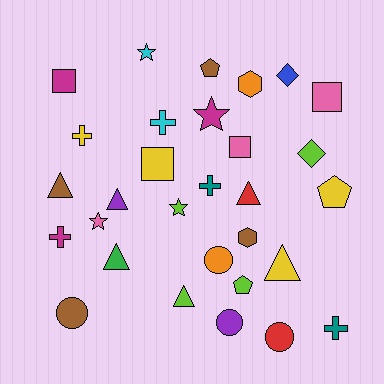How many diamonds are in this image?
There are 2 diamonds.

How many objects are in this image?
There are 30 objects.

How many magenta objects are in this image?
There are 3 magenta objects.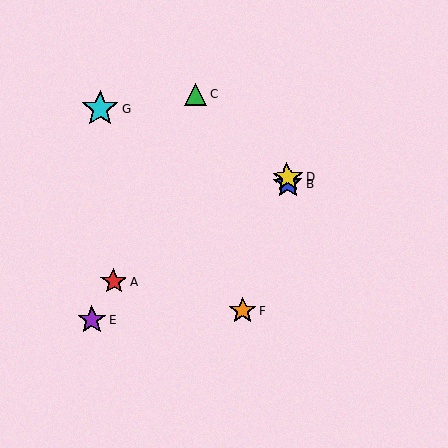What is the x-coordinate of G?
Object G is at x≈100.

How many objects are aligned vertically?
2 objects (B, D) are aligned vertically.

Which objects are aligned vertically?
Objects B, D are aligned vertically.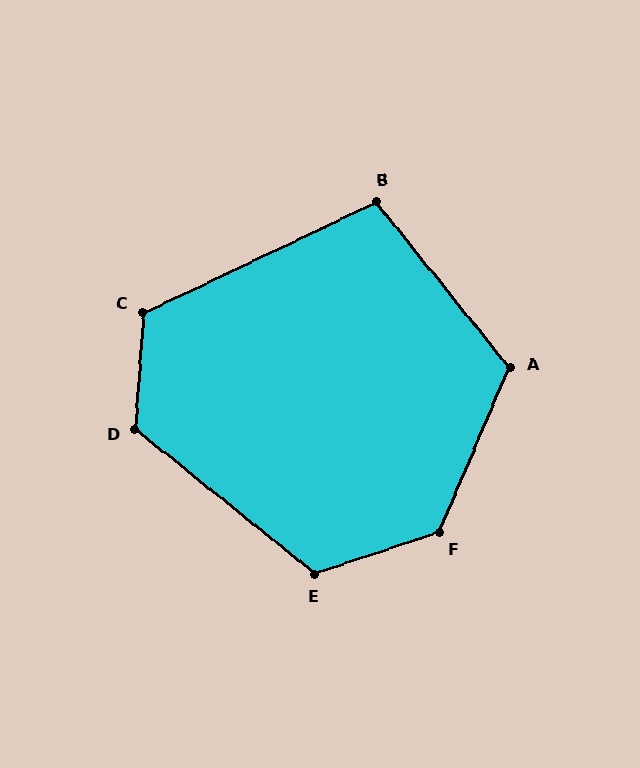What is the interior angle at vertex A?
Approximately 118 degrees (obtuse).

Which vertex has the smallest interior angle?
B, at approximately 103 degrees.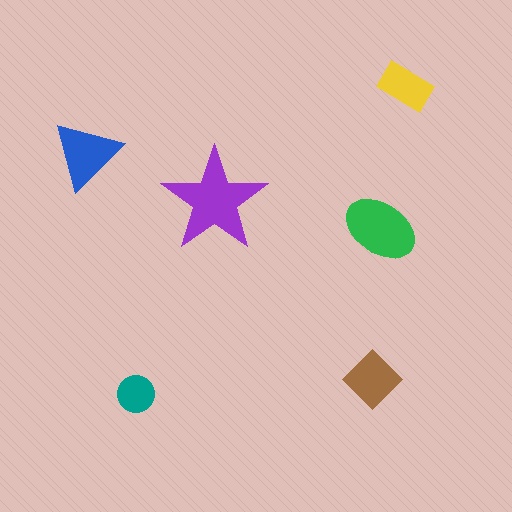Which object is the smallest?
The teal circle.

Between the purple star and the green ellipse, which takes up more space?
The purple star.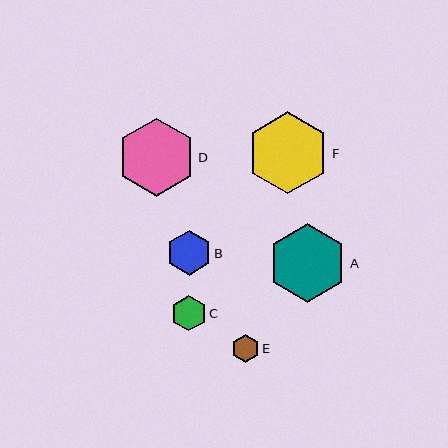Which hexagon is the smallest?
Hexagon E is the smallest with a size of approximately 27 pixels.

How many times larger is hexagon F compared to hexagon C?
Hexagon F is approximately 2.3 times the size of hexagon C.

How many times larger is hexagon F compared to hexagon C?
Hexagon F is approximately 2.3 times the size of hexagon C.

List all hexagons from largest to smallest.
From largest to smallest: F, A, D, B, C, E.